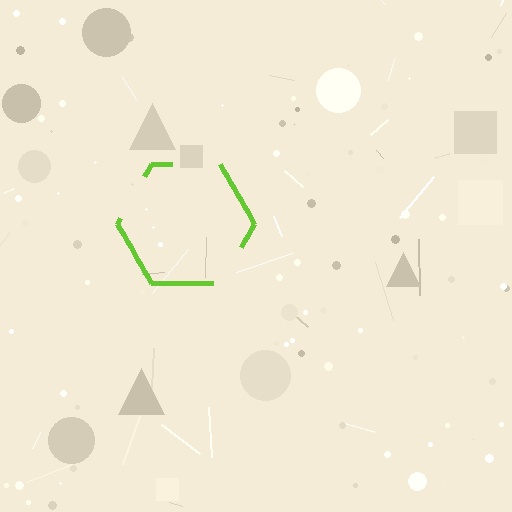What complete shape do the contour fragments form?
The contour fragments form a hexagon.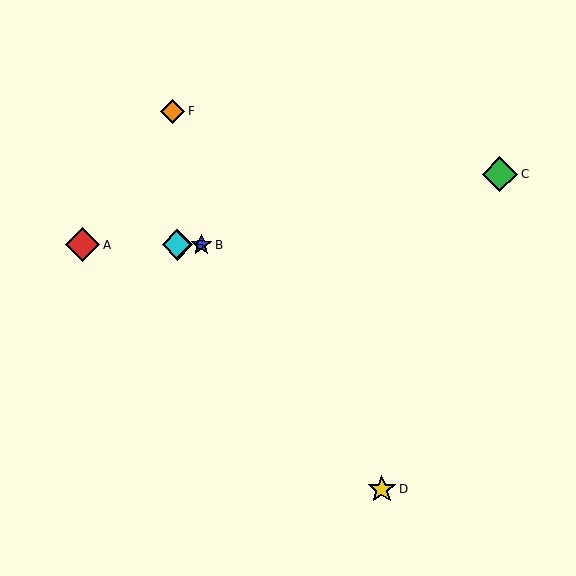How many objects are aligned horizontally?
4 objects (A, B, E, G) are aligned horizontally.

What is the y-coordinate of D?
Object D is at y≈489.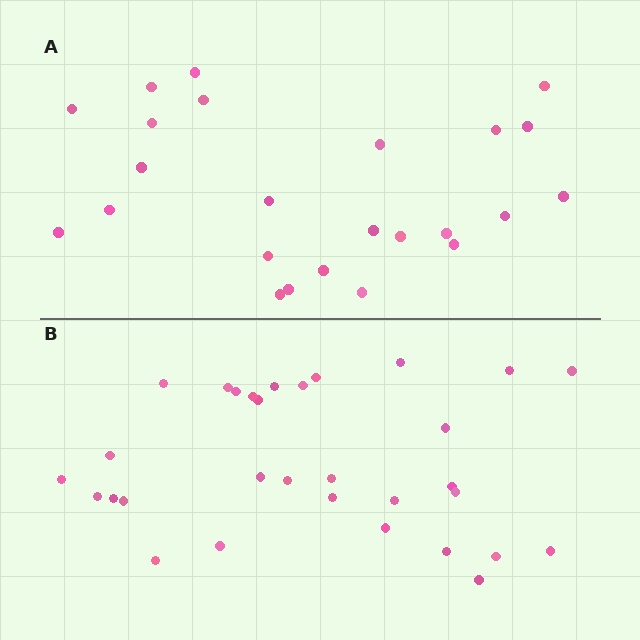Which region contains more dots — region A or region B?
Region B (the bottom region) has more dots.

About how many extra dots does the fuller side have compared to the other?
Region B has roughly 8 or so more dots than region A.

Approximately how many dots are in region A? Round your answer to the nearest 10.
About 20 dots. (The exact count is 24, which rounds to 20.)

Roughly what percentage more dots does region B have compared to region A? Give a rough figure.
About 30% more.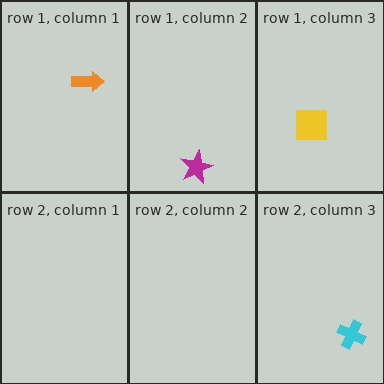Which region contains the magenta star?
The row 1, column 2 region.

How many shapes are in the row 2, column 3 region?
1.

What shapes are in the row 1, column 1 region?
The orange arrow.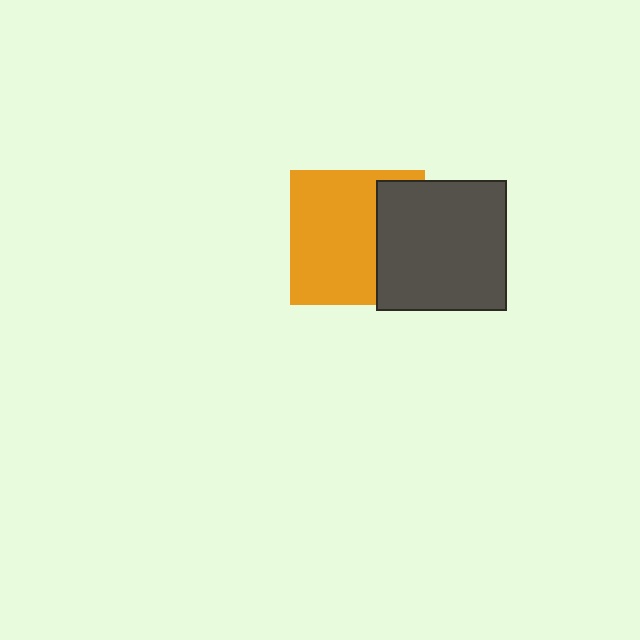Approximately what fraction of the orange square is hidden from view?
Roughly 34% of the orange square is hidden behind the dark gray square.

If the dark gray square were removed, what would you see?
You would see the complete orange square.